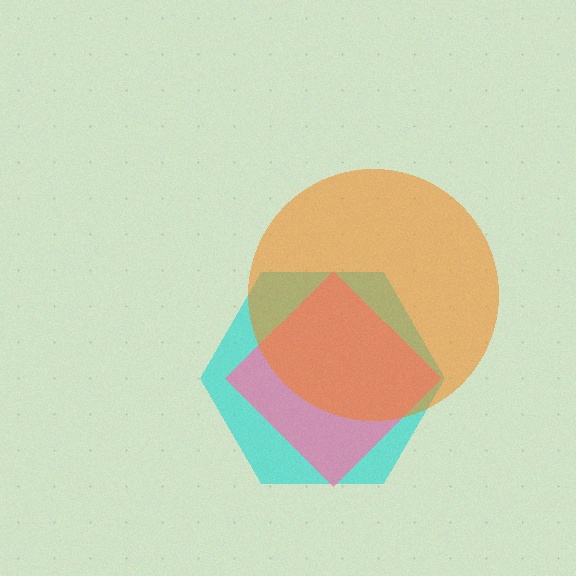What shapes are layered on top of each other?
The layered shapes are: a cyan hexagon, a pink diamond, an orange circle.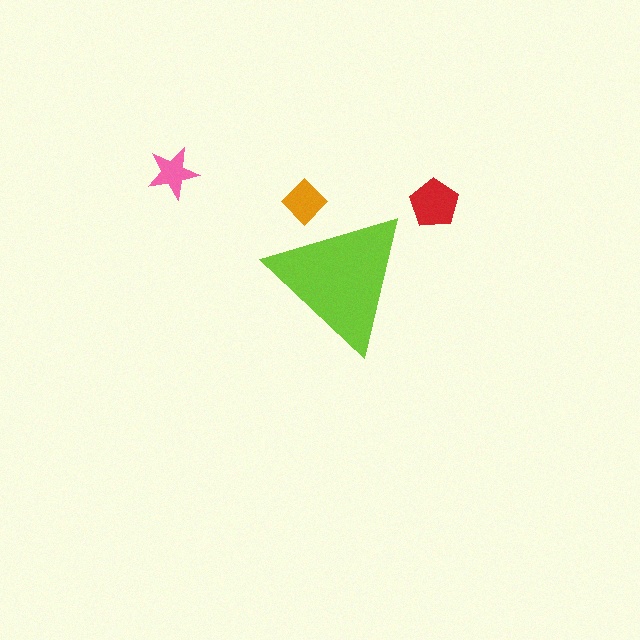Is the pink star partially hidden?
No, the pink star is fully visible.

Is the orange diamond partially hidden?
Yes, the orange diamond is partially hidden behind the lime triangle.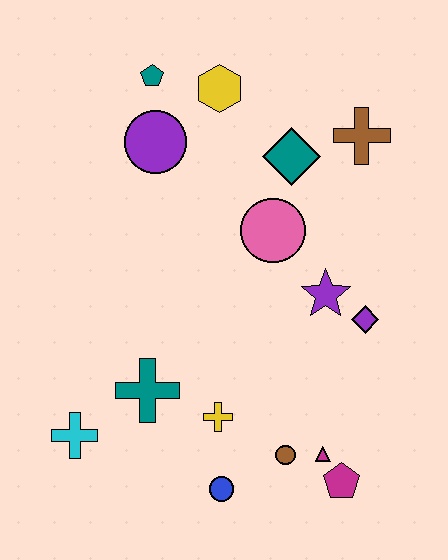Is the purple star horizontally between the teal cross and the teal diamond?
No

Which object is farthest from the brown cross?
The cyan cross is farthest from the brown cross.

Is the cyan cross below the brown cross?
Yes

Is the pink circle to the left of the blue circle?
No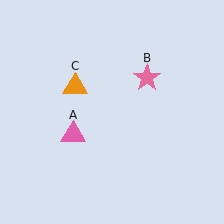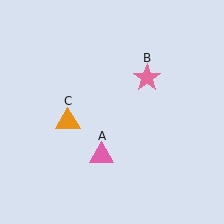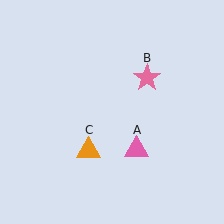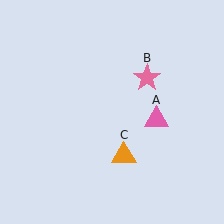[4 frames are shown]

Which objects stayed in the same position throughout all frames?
Pink star (object B) remained stationary.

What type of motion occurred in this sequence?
The pink triangle (object A), orange triangle (object C) rotated counterclockwise around the center of the scene.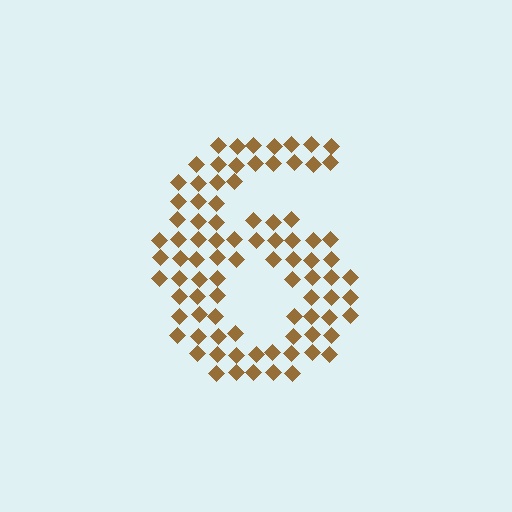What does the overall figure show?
The overall figure shows the digit 6.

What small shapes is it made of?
It is made of small diamonds.